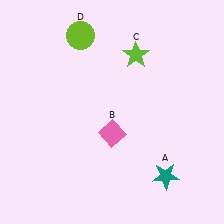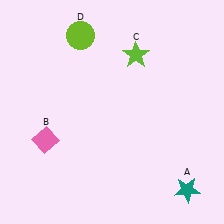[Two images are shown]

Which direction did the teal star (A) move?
The teal star (A) moved right.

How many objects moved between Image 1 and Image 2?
2 objects moved between the two images.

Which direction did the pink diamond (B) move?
The pink diamond (B) moved left.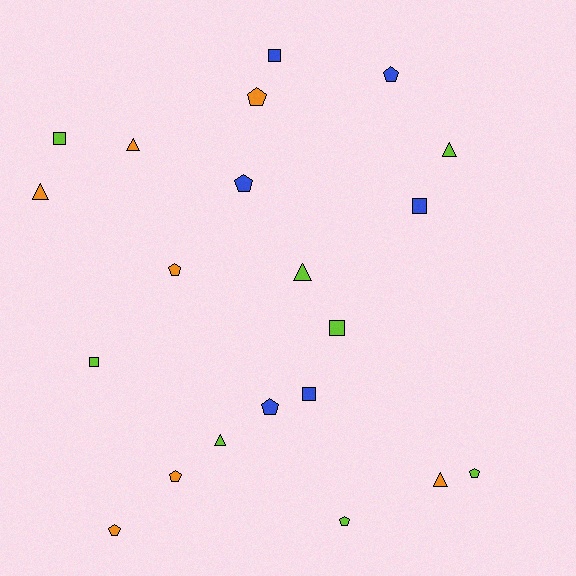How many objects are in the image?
There are 21 objects.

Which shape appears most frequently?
Pentagon, with 9 objects.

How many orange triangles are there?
There are 3 orange triangles.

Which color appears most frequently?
Lime, with 8 objects.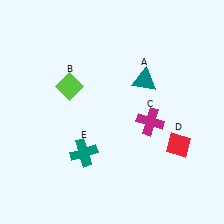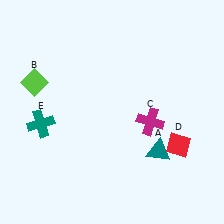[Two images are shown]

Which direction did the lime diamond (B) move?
The lime diamond (B) moved left.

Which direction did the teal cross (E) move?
The teal cross (E) moved left.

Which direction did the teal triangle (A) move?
The teal triangle (A) moved down.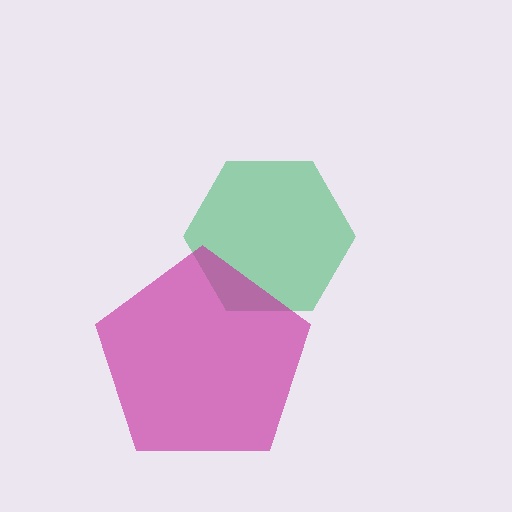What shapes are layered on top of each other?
The layered shapes are: a green hexagon, a magenta pentagon.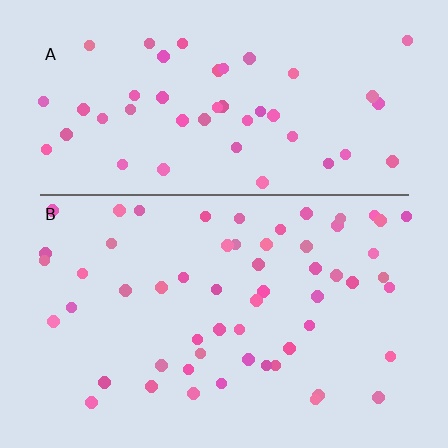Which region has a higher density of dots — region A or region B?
B (the bottom).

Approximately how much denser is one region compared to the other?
Approximately 1.2× — region B over region A.